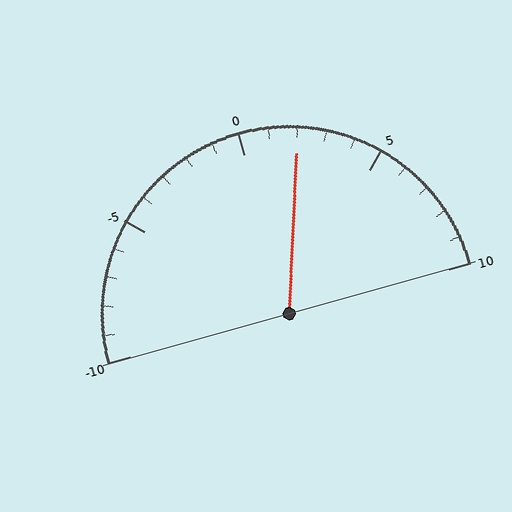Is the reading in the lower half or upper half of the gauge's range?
The reading is in the upper half of the range (-10 to 10).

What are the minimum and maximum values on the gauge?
The gauge ranges from -10 to 10.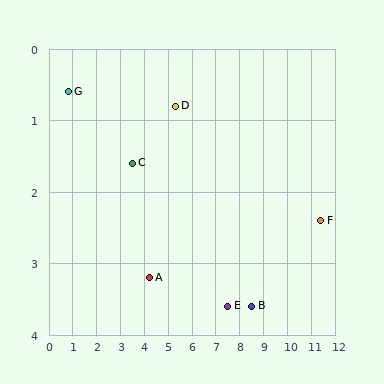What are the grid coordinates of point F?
Point F is at approximately (11.4, 2.4).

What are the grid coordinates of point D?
Point D is at approximately (5.3, 0.8).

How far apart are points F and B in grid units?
Points F and B are about 3.1 grid units apart.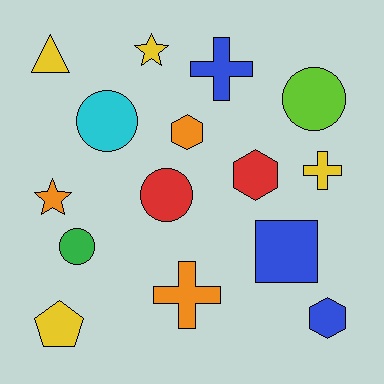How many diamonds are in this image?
There are no diamonds.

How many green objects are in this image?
There is 1 green object.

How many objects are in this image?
There are 15 objects.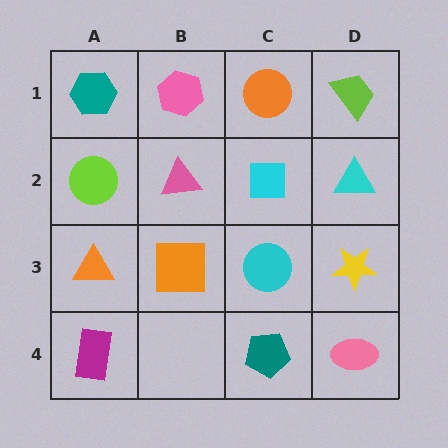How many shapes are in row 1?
4 shapes.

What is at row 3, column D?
A yellow star.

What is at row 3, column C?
A cyan circle.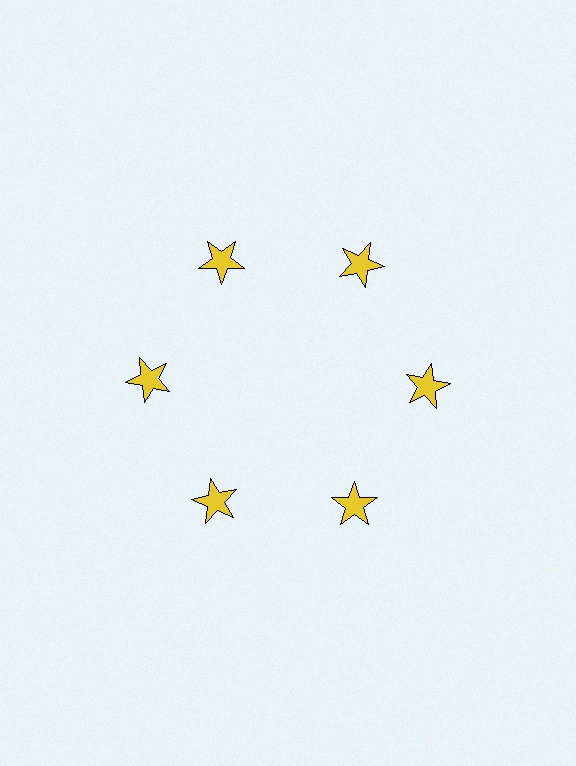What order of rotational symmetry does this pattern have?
This pattern has 6-fold rotational symmetry.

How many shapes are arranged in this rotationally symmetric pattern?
There are 6 shapes, arranged in 6 groups of 1.